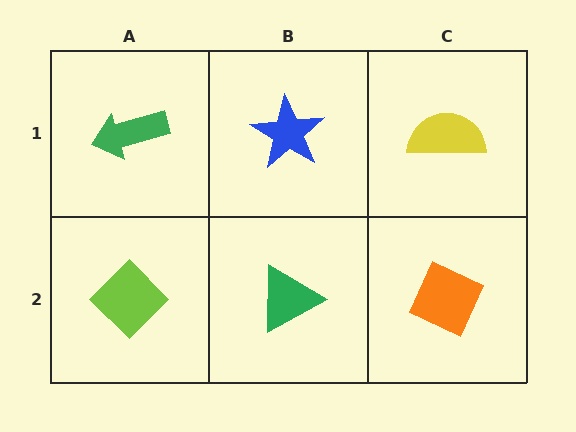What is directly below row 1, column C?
An orange diamond.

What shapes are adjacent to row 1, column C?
An orange diamond (row 2, column C), a blue star (row 1, column B).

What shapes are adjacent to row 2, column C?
A yellow semicircle (row 1, column C), a green triangle (row 2, column B).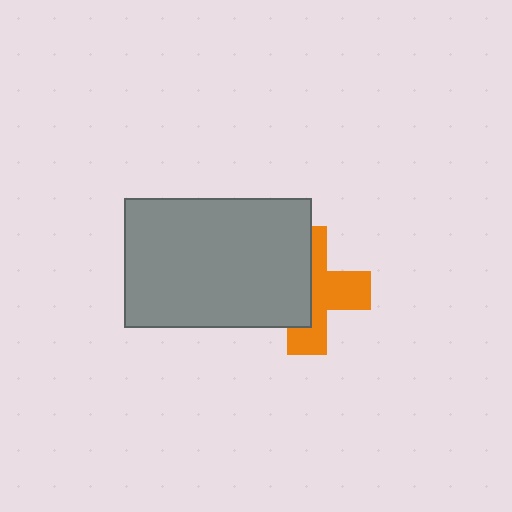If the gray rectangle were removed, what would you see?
You would see the complete orange cross.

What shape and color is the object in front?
The object in front is a gray rectangle.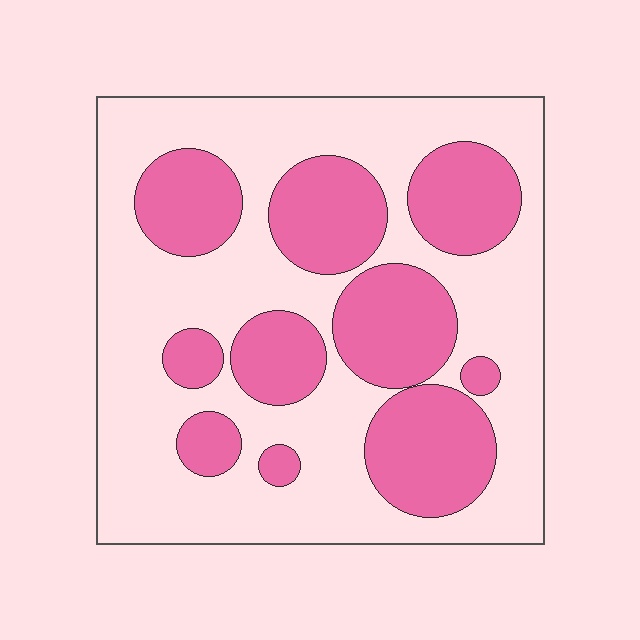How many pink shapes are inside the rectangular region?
10.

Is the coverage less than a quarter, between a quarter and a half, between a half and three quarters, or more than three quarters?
Between a quarter and a half.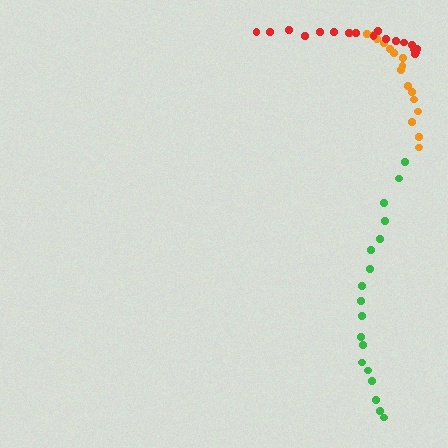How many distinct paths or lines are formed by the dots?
There are 3 distinct paths.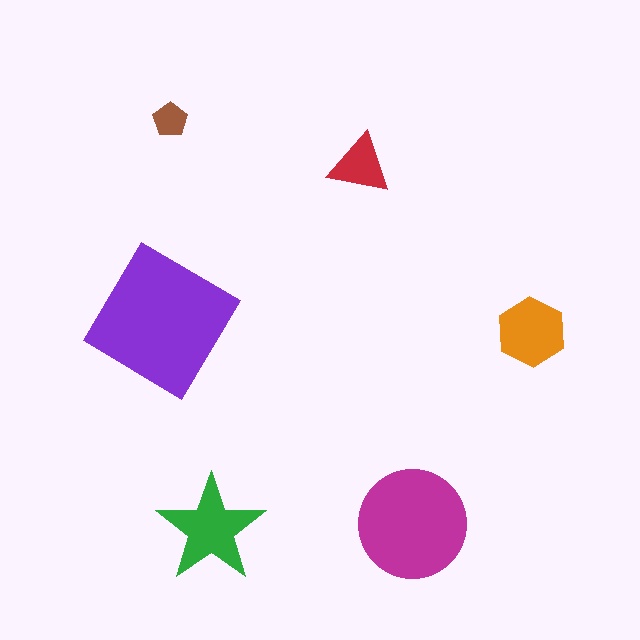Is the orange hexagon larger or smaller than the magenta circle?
Smaller.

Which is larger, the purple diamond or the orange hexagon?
The purple diamond.